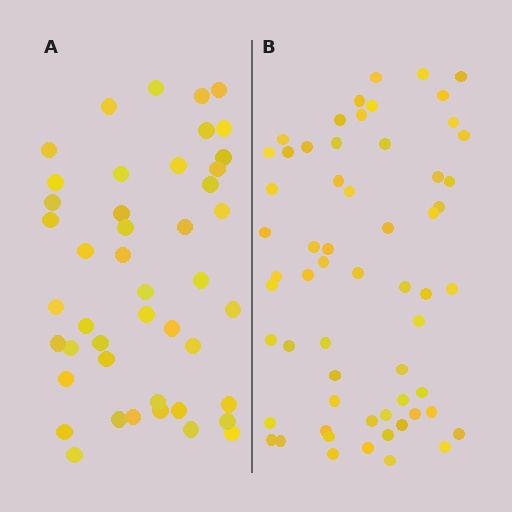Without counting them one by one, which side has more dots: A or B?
Region B (the right region) has more dots.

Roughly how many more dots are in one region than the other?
Region B has approximately 15 more dots than region A.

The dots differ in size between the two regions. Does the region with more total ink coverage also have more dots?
No. Region A has more total ink coverage because its dots are larger, but region B actually contains more individual dots. Total area can be misleading — the number of items is what matters here.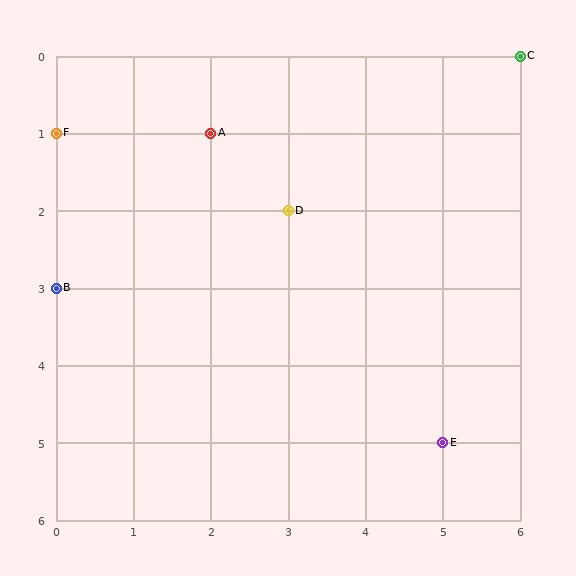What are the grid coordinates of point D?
Point D is at grid coordinates (3, 2).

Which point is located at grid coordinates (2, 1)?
Point A is at (2, 1).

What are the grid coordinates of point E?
Point E is at grid coordinates (5, 5).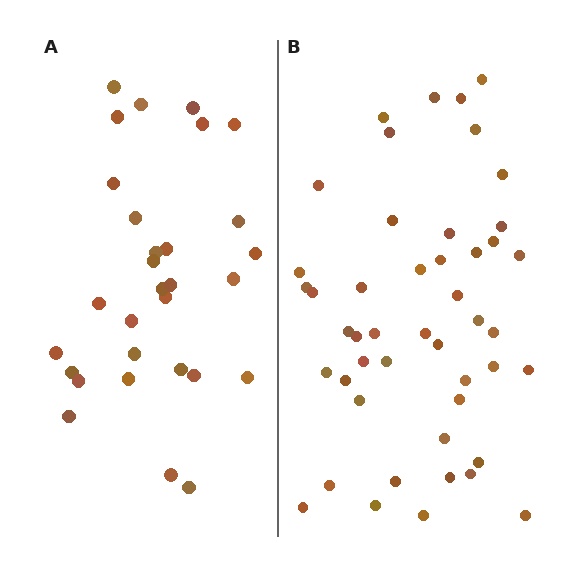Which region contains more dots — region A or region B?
Region B (the right region) has more dots.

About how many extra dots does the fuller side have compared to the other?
Region B has approximately 15 more dots than region A.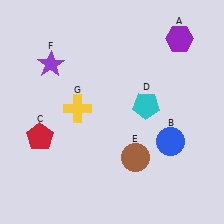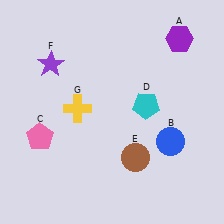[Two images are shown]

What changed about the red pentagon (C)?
In Image 1, C is red. In Image 2, it changed to pink.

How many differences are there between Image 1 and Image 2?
There is 1 difference between the two images.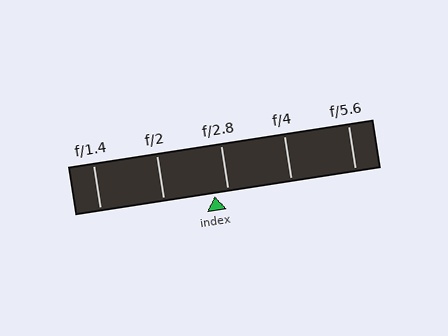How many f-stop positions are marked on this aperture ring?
There are 5 f-stop positions marked.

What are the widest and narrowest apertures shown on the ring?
The widest aperture shown is f/1.4 and the narrowest is f/5.6.